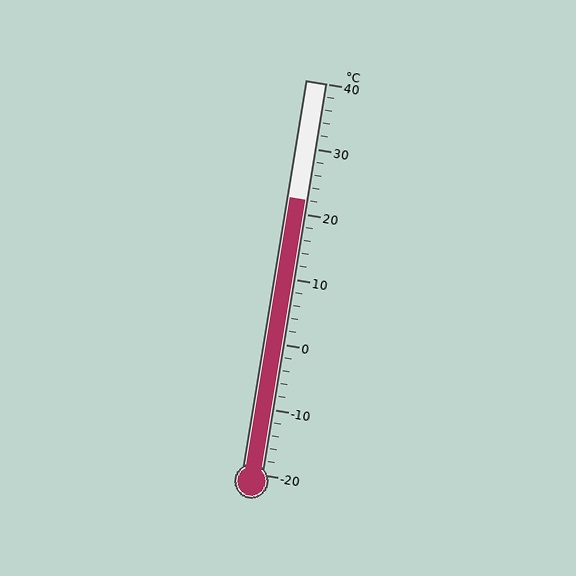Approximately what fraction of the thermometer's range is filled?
The thermometer is filled to approximately 70% of its range.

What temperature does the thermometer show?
The thermometer shows approximately 22°C.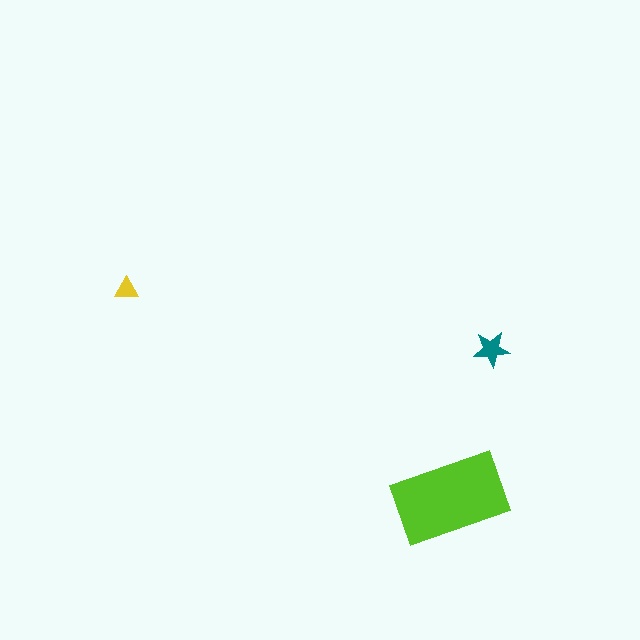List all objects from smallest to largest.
The yellow triangle, the teal star, the lime rectangle.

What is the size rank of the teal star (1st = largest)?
2nd.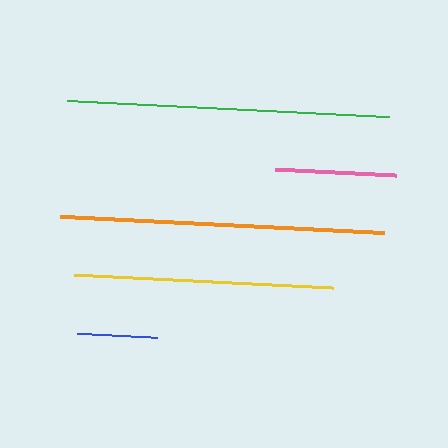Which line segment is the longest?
The orange line is the longest at approximately 324 pixels.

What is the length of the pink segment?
The pink segment is approximately 120 pixels long.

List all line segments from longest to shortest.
From longest to shortest: orange, green, yellow, pink, blue.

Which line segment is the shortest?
The blue line is the shortest at approximately 80 pixels.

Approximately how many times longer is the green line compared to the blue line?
The green line is approximately 4.1 times the length of the blue line.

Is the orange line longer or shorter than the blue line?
The orange line is longer than the blue line.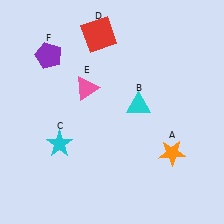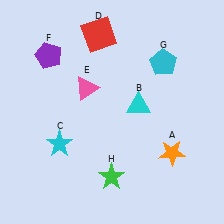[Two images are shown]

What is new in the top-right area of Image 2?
A cyan pentagon (G) was added in the top-right area of Image 2.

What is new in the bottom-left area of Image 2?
A green star (H) was added in the bottom-left area of Image 2.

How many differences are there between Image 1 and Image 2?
There are 2 differences between the two images.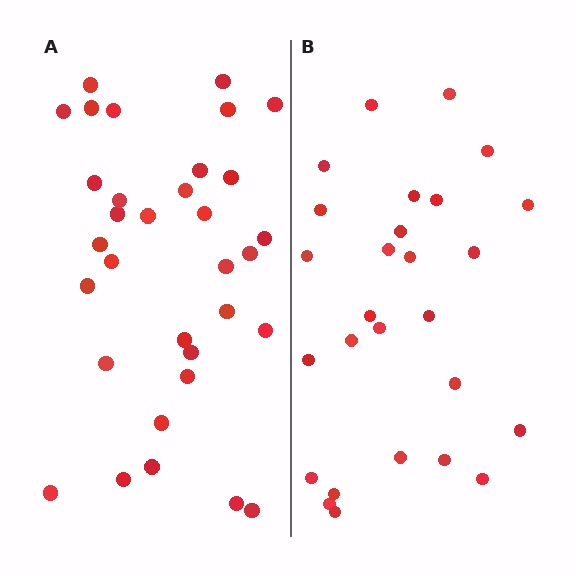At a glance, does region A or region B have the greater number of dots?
Region A (the left region) has more dots.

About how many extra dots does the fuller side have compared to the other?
Region A has about 6 more dots than region B.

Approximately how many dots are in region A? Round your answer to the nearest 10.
About 30 dots. (The exact count is 33, which rounds to 30.)